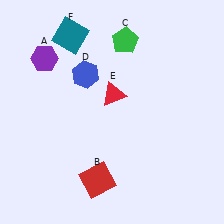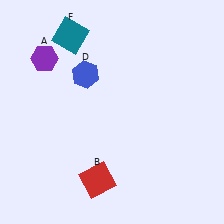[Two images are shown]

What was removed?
The green pentagon (C), the red triangle (E) were removed in Image 2.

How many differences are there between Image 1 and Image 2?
There are 2 differences between the two images.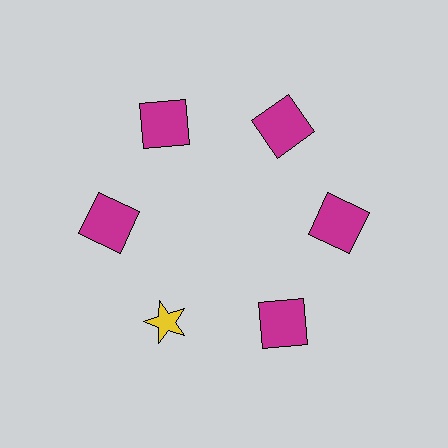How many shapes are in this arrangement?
There are 6 shapes arranged in a ring pattern.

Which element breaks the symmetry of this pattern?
The yellow star at roughly the 7 o'clock position breaks the symmetry. All other shapes are magenta squares.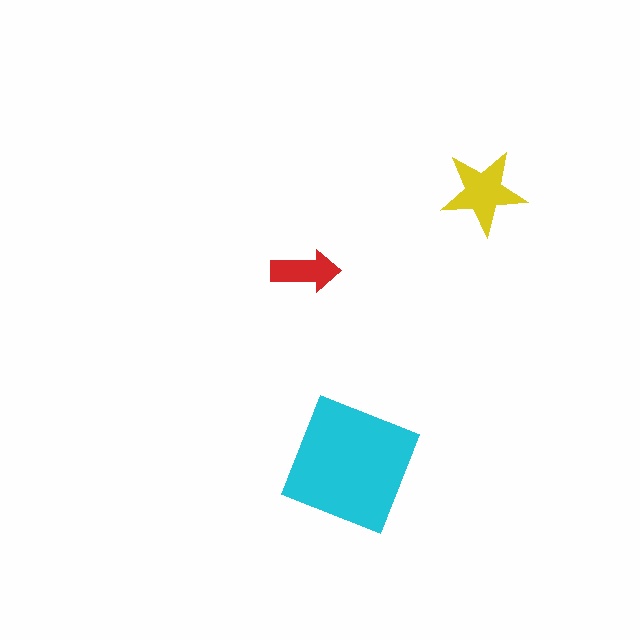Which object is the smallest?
The red arrow.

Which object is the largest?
The cyan square.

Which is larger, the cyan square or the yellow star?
The cyan square.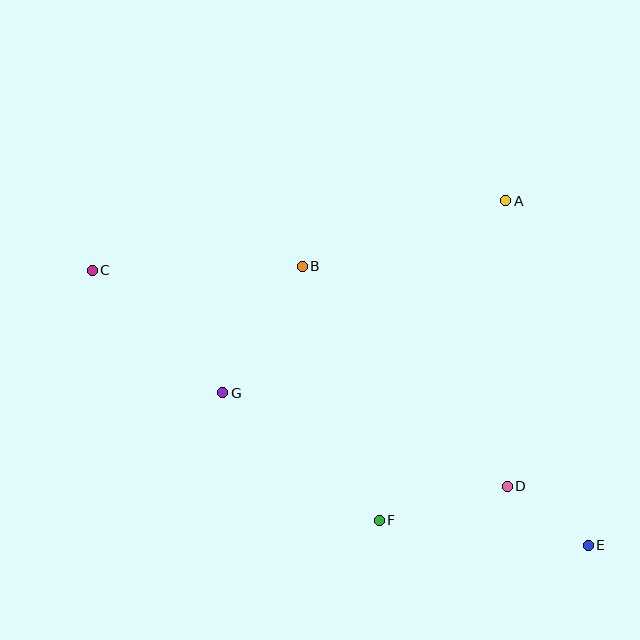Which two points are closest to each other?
Points D and E are closest to each other.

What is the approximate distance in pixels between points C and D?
The distance between C and D is approximately 468 pixels.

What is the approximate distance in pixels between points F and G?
The distance between F and G is approximately 202 pixels.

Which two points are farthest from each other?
Points C and E are farthest from each other.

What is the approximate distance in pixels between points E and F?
The distance between E and F is approximately 210 pixels.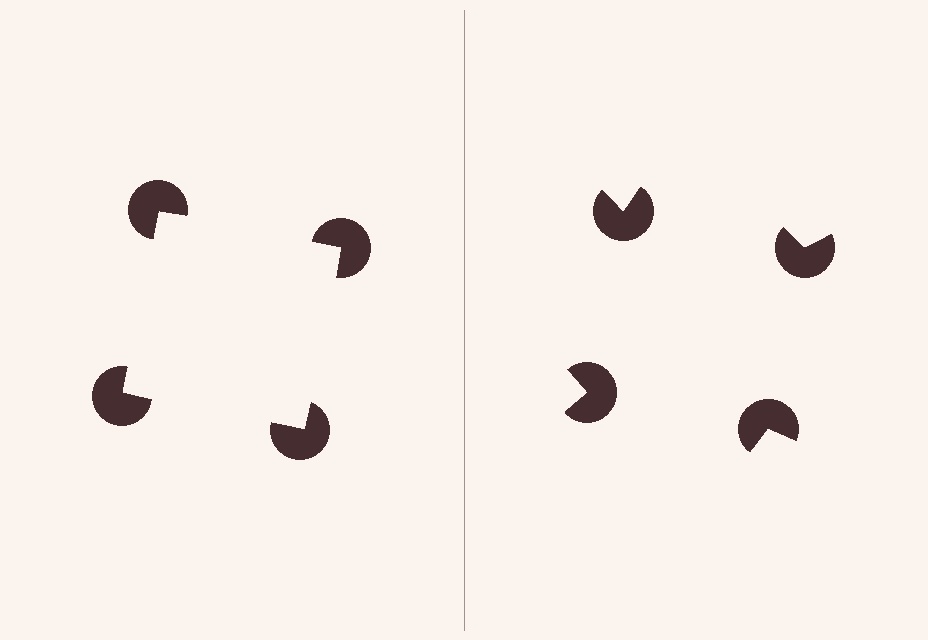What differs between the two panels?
The pac-man discs are positioned identically on both sides; only the wedge orientations differ. On the left they align to a square; on the right they are misaligned.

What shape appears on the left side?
An illusory square.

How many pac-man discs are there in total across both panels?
8 — 4 on each side.